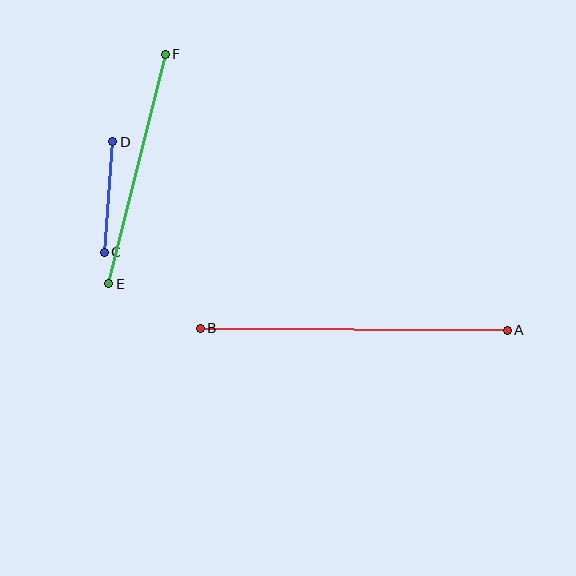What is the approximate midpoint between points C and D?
The midpoint is at approximately (108, 197) pixels.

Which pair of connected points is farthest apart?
Points A and B are farthest apart.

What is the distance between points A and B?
The distance is approximately 307 pixels.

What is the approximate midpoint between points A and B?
The midpoint is at approximately (354, 329) pixels.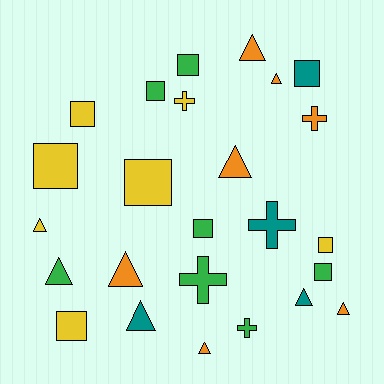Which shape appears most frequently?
Square, with 10 objects.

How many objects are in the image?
There are 25 objects.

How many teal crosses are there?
There is 1 teal cross.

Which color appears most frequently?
Orange, with 7 objects.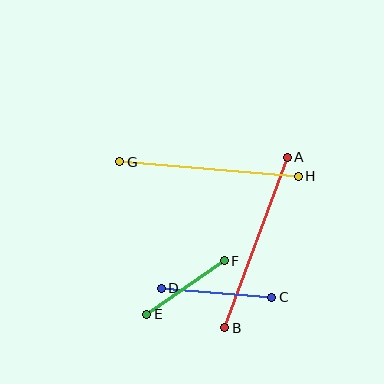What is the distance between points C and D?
The distance is approximately 111 pixels.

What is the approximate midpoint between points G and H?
The midpoint is at approximately (209, 169) pixels.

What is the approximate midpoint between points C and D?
The midpoint is at approximately (216, 293) pixels.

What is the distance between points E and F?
The distance is approximately 94 pixels.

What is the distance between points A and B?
The distance is approximately 182 pixels.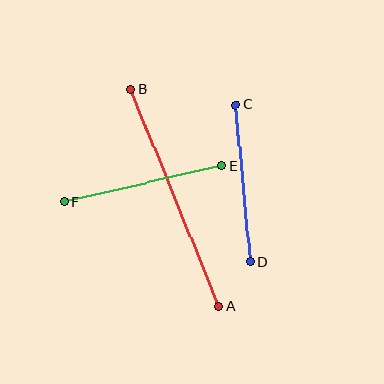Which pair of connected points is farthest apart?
Points A and B are farthest apart.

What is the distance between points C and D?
The distance is approximately 158 pixels.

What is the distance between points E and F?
The distance is approximately 161 pixels.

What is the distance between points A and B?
The distance is approximately 234 pixels.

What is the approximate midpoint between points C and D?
The midpoint is at approximately (243, 183) pixels.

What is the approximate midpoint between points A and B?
The midpoint is at approximately (175, 197) pixels.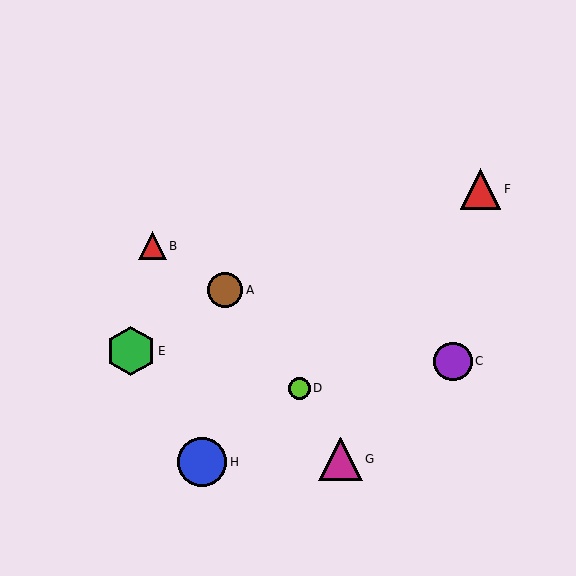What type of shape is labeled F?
Shape F is a red triangle.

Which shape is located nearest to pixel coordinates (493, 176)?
The red triangle (labeled F) at (480, 189) is nearest to that location.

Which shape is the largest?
The green hexagon (labeled E) is the largest.